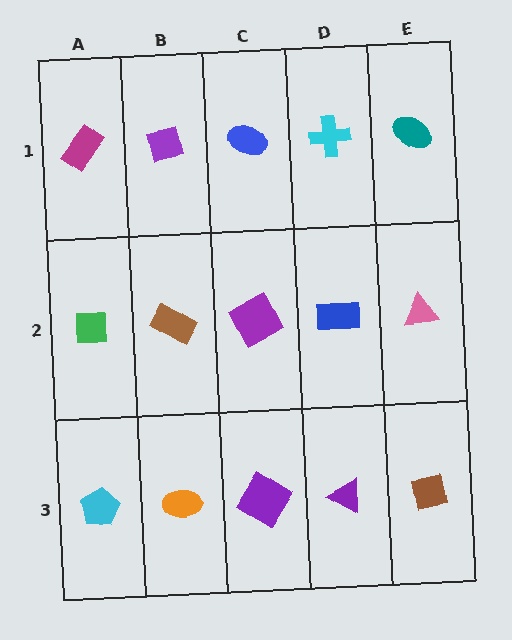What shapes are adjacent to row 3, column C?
A purple square (row 2, column C), an orange ellipse (row 3, column B), a purple triangle (row 3, column D).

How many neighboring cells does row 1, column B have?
3.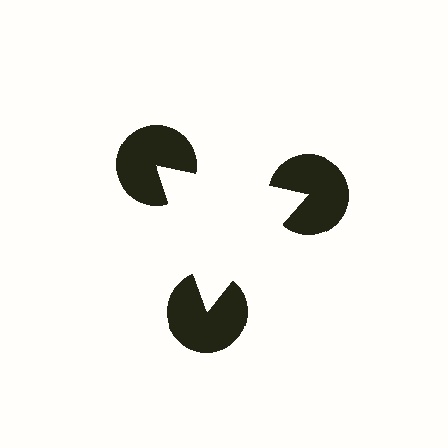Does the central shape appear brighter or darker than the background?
It typically appears slightly brighter than the background, even though no actual brightness change is drawn.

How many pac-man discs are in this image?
There are 3 — one at each vertex of the illusory triangle.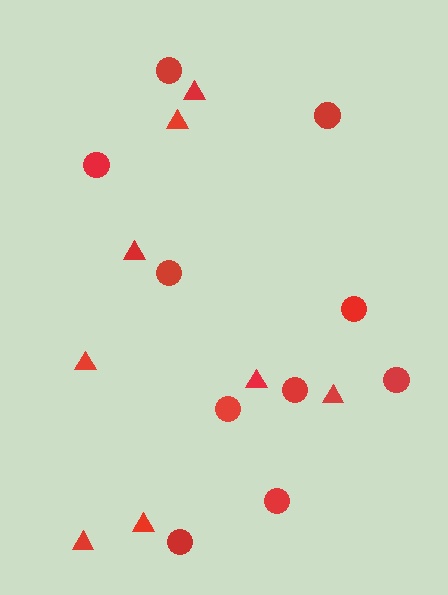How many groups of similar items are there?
There are 2 groups: one group of circles (10) and one group of triangles (8).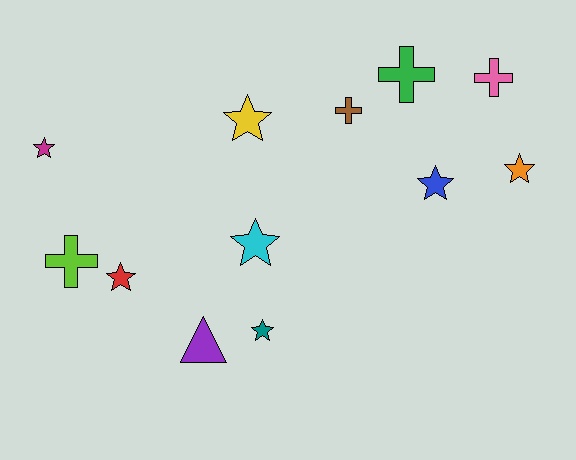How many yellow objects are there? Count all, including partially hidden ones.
There is 1 yellow object.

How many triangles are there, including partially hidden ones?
There is 1 triangle.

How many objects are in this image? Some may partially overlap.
There are 12 objects.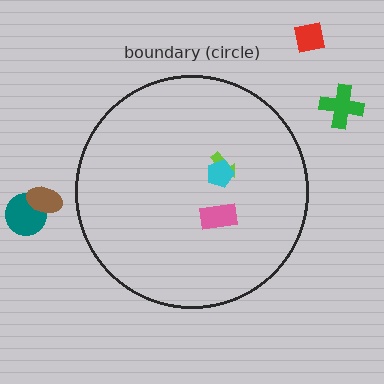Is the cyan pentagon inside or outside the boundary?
Inside.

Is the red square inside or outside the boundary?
Outside.